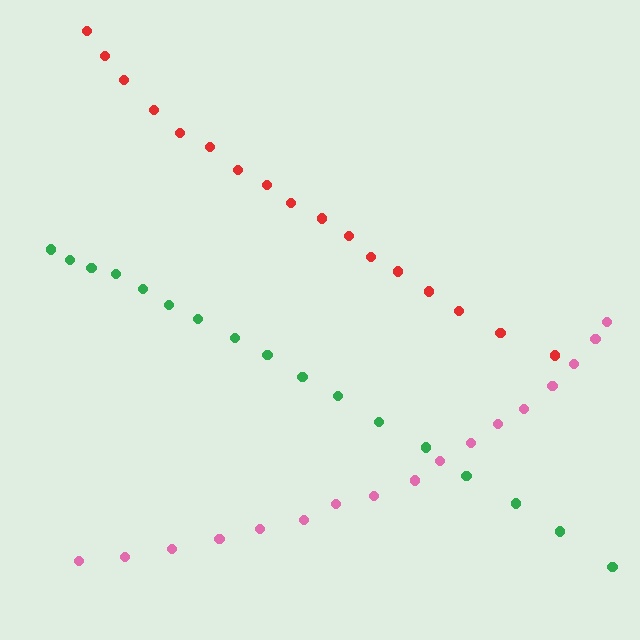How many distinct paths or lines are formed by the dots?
There are 3 distinct paths.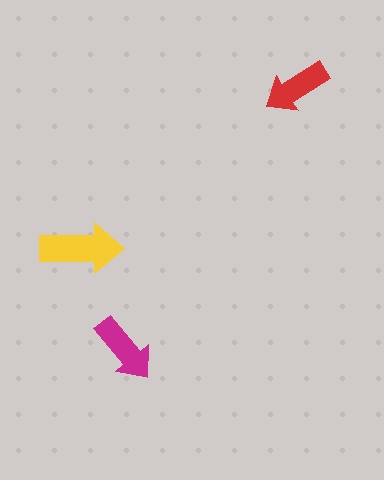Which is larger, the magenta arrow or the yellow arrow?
The yellow one.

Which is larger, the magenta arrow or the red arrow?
The magenta one.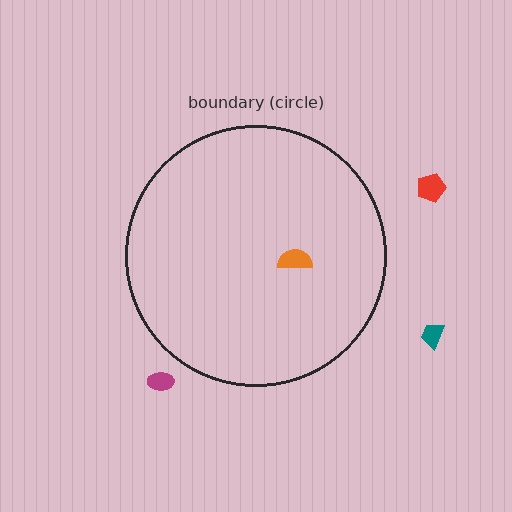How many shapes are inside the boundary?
1 inside, 3 outside.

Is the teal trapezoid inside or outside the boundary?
Outside.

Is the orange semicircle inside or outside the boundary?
Inside.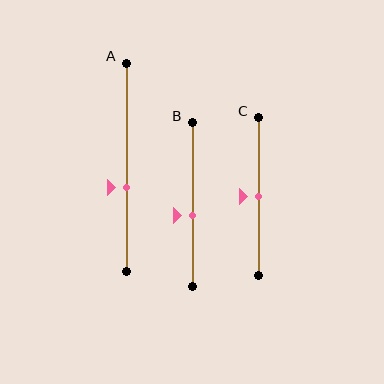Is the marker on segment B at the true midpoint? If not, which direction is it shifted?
No, the marker on segment B is shifted downward by about 7% of the segment length.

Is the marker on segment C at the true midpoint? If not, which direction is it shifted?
Yes, the marker on segment C is at the true midpoint.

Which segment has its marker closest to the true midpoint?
Segment C has its marker closest to the true midpoint.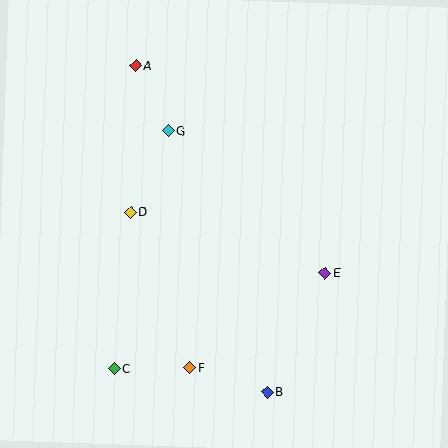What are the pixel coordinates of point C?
Point C is at (114, 369).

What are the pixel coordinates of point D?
Point D is at (131, 212).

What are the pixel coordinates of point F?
Point F is at (190, 368).